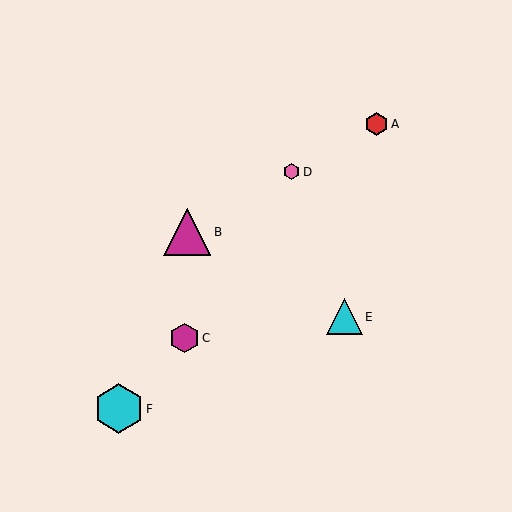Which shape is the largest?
The cyan hexagon (labeled F) is the largest.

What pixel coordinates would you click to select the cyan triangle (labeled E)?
Click at (345, 317) to select the cyan triangle E.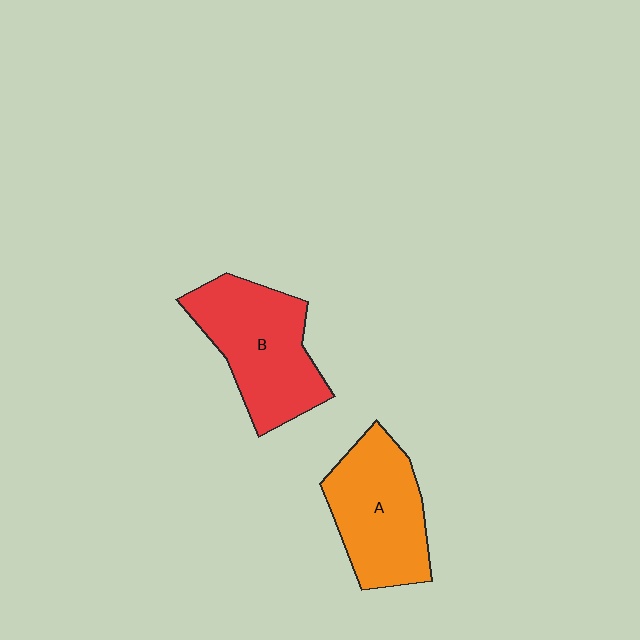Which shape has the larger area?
Shape B (red).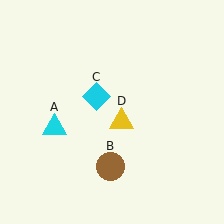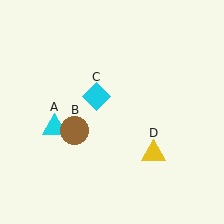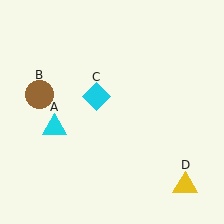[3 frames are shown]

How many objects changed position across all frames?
2 objects changed position: brown circle (object B), yellow triangle (object D).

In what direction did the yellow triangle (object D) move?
The yellow triangle (object D) moved down and to the right.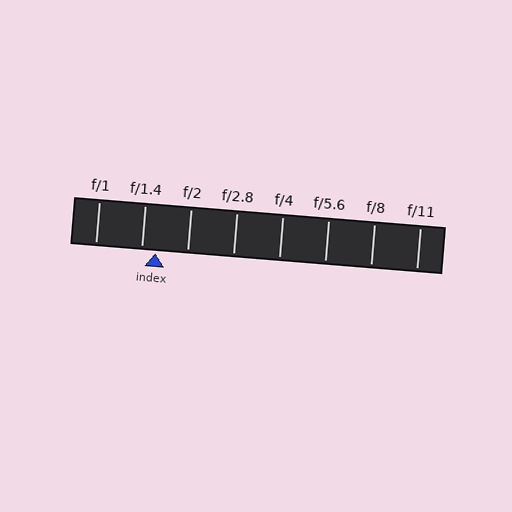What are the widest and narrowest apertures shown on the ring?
The widest aperture shown is f/1 and the narrowest is f/11.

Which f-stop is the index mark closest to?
The index mark is closest to f/1.4.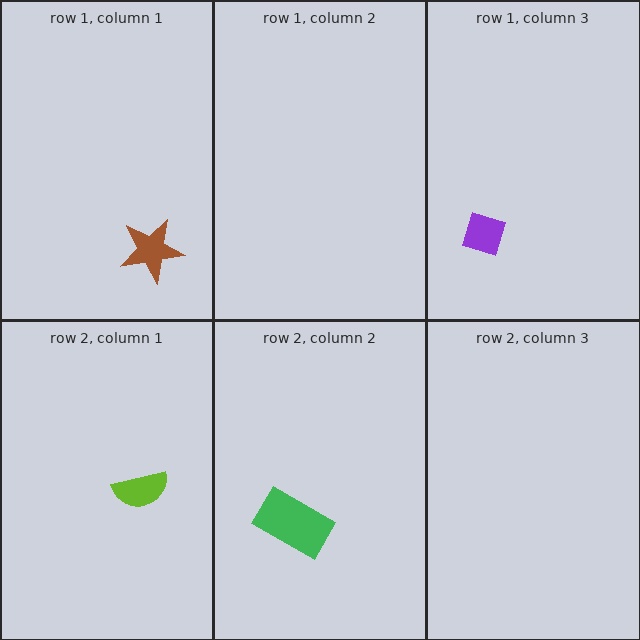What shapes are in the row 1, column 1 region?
The brown star.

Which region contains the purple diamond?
The row 1, column 3 region.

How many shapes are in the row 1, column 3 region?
1.